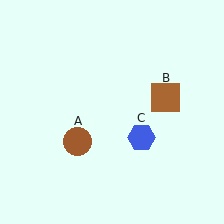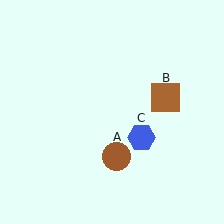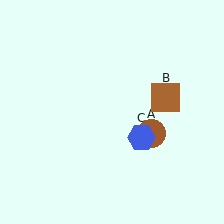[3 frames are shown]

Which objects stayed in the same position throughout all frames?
Brown square (object B) and blue hexagon (object C) remained stationary.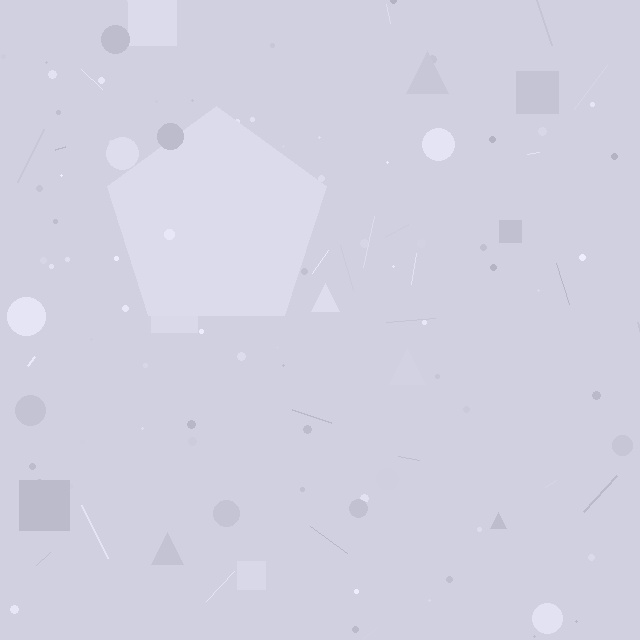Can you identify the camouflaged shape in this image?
The camouflaged shape is a pentagon.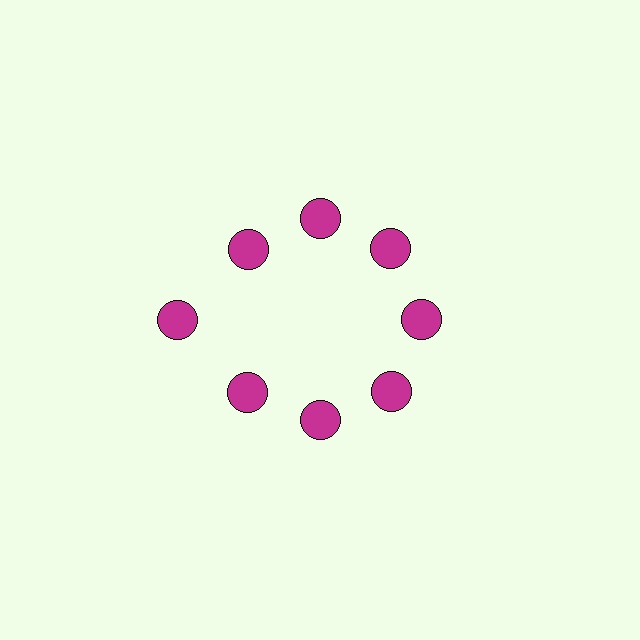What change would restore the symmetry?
The symmetry would be restored by moving it inward, back onto the ring so that all 8 circles sit at equal angles and equal distance from the center.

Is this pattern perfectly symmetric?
No. The 8 magenta circles are arranged in a ring, but one element near the 9 o'clock position is pushed outward from the center, breaking the 8-fold rotational symmetry.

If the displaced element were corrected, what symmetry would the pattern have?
It would have 8-fold rotational symmetry — the pattern would map onto itself every 45 degrees.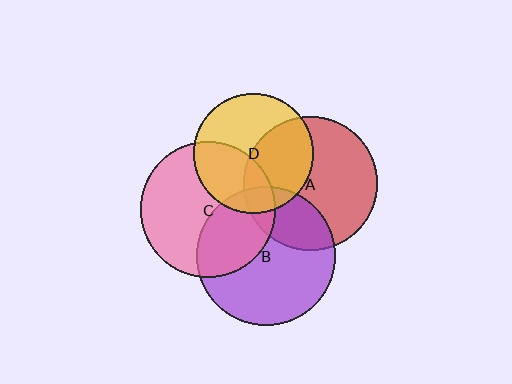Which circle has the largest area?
Circle B (purple).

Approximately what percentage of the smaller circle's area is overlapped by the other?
Approximately 40%.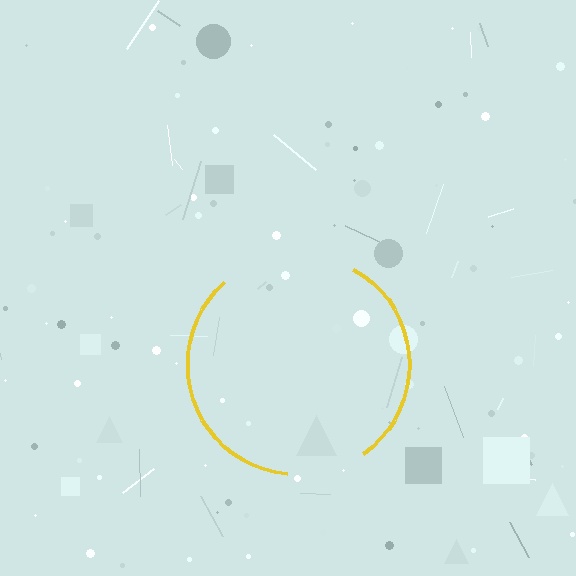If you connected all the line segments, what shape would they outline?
They would outline a circle.